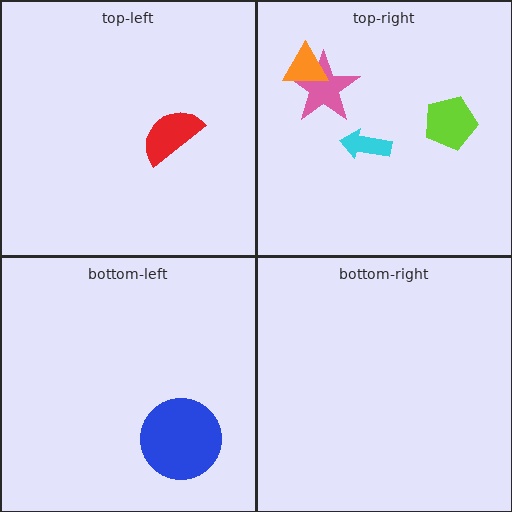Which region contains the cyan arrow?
The top-right region.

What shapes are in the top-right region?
The pink star, the lime pentagon, the cyan arrow, the orange triangle.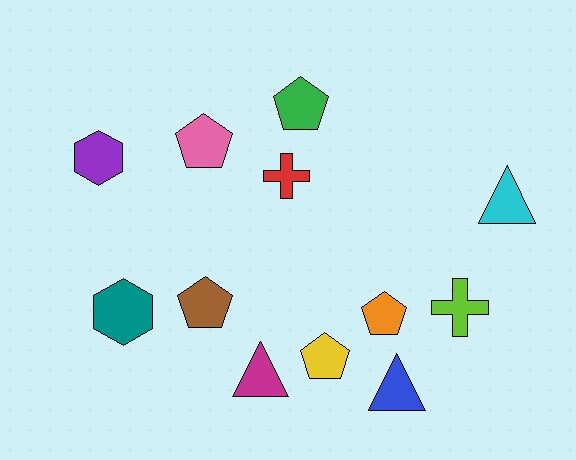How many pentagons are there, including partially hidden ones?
There are 5 pentagons.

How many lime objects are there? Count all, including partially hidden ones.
There is 1 lime object.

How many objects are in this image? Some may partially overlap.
There are 12 objects.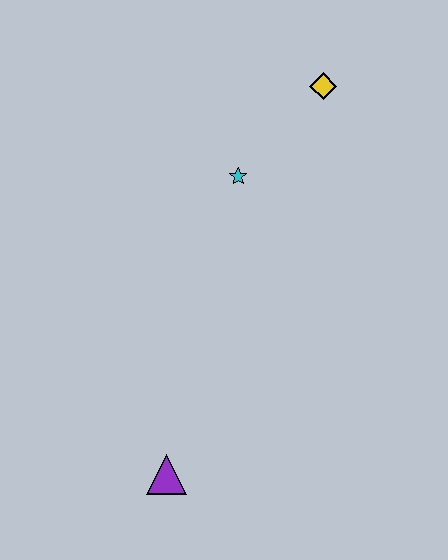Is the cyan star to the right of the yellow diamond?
No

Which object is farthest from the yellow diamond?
The purple triangle is farthest from the yellow diamond.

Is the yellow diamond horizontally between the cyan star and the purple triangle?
No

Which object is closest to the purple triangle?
The cyan star is closest to the purple triangle.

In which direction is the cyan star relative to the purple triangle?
The cyan star is above the purple triangle.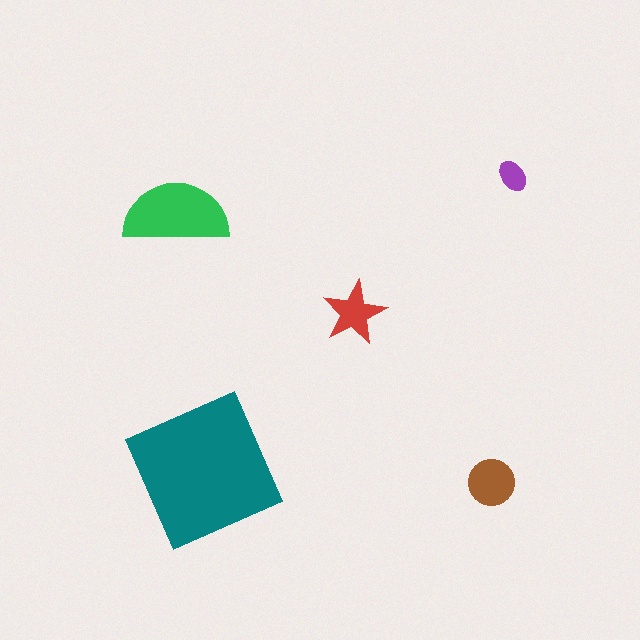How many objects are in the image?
There are 5 objects in the image.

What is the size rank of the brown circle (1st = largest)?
3rd.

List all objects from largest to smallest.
The teal square, the green semicircle, the brown circle, the red star, the purple ellipse.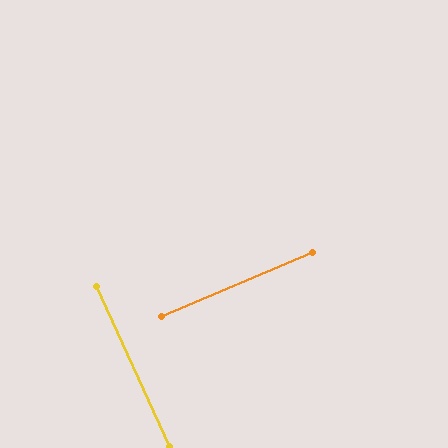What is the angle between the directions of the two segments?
Approximately 88 degrees.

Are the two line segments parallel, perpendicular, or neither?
Perpendicular — they meet at approximately 88°.